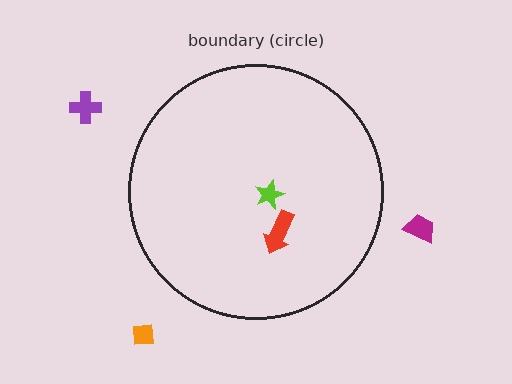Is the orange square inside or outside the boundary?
Outside.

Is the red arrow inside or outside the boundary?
Inside.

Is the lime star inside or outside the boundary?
Inside.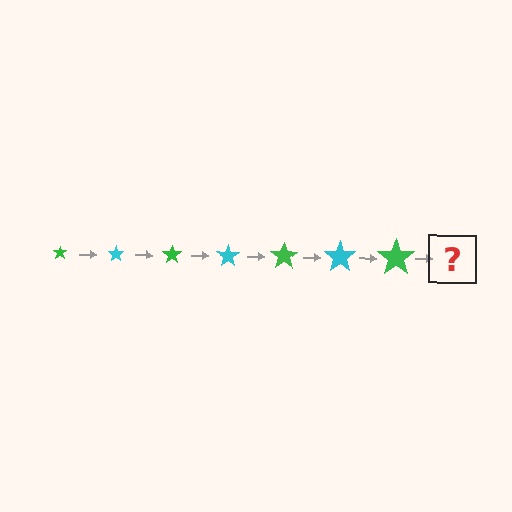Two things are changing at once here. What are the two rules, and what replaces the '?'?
The two rules are that the star grows larger each step and the color cycles through green and cyan. The '?' should be a cyan star, larger than the previous one.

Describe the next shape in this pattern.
It should be a cyan star, larger than the previous one.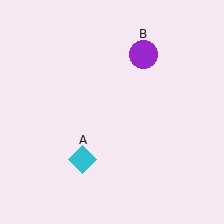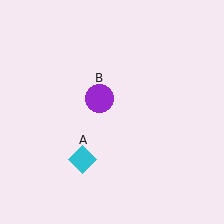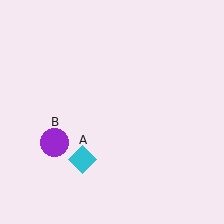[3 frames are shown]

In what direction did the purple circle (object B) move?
The purple circle (object B) moved down and to the left.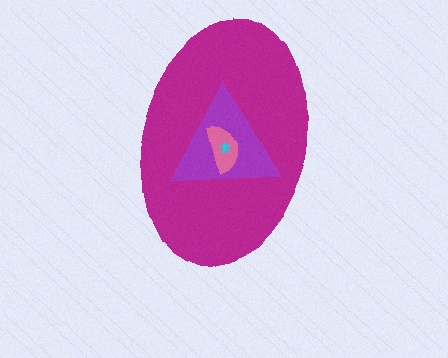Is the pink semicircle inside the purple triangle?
Yes.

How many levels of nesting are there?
4.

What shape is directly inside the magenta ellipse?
The purple triangle.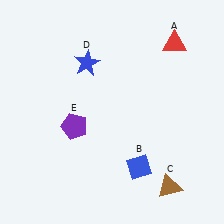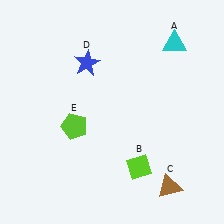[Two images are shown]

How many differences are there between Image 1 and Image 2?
There are 3 differences between the two images.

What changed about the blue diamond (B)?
In Image 1, B is blue. In Image 2, it changed to lime.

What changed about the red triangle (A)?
In Image 1, A is red. In Image 2, it changed to cyan.